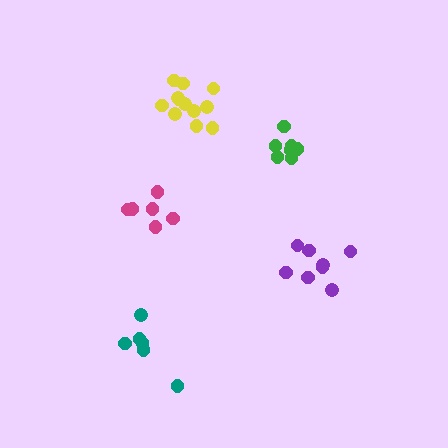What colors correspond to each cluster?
The clusters are colored: purple, green, magenta, teal, yellow.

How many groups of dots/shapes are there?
There are 5 groups.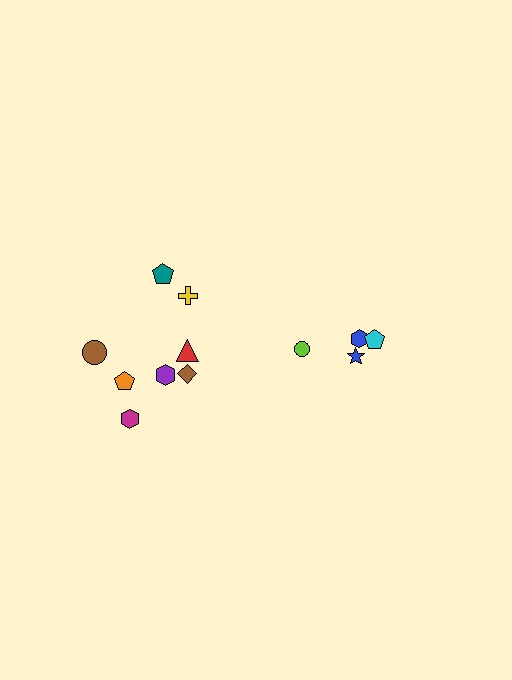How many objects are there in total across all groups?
There are 12 objects.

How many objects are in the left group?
There are 8 objects.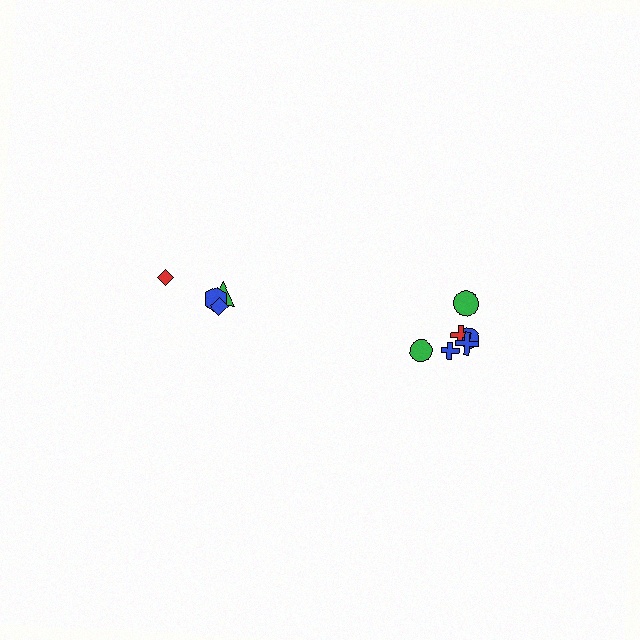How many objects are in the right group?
There are 6 objects.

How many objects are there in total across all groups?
There are 10 objects.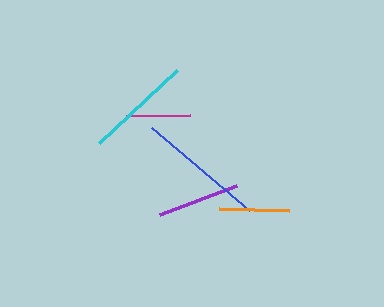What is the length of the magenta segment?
The magenta segment is approximately 64 pixels long.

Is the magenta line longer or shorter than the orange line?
The orange line is longer than the magenta line.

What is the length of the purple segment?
The purple segment is approximately 83 pixels long.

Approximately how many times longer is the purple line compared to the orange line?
The purple line is approximately 1.2 times the length of the orange line.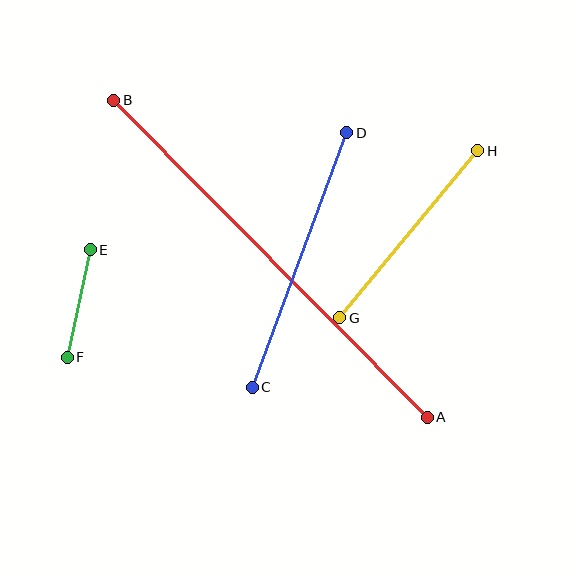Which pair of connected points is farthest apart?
Points A and B are farthest apart.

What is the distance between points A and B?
The distance is approximately 446 pixels.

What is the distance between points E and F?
The distance is approximately 110 pixels.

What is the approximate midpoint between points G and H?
The midpoint is at approximately (409, 234) pixels.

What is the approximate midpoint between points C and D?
The midpoint is at approximately (299, 260) pixels.